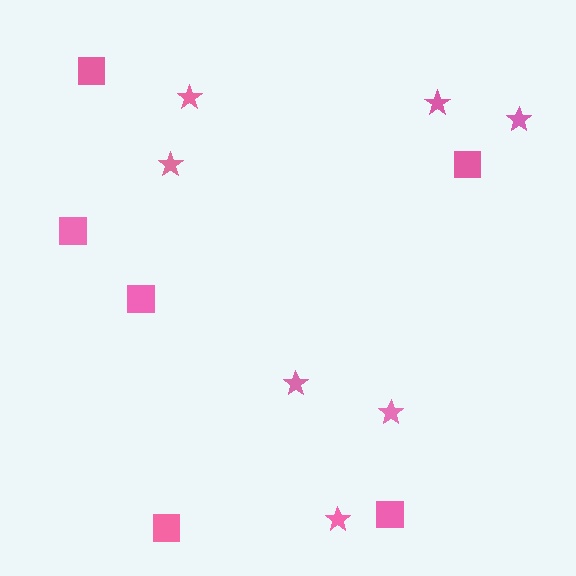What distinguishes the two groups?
There are 2 groups: one group of squares (6) and one group of stars (7).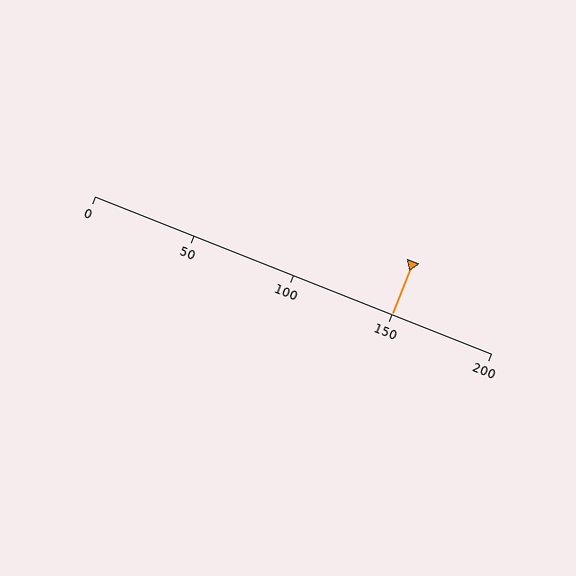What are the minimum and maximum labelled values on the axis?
The axis runs from 0 to 200.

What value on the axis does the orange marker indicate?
The marker indicates approximately 150.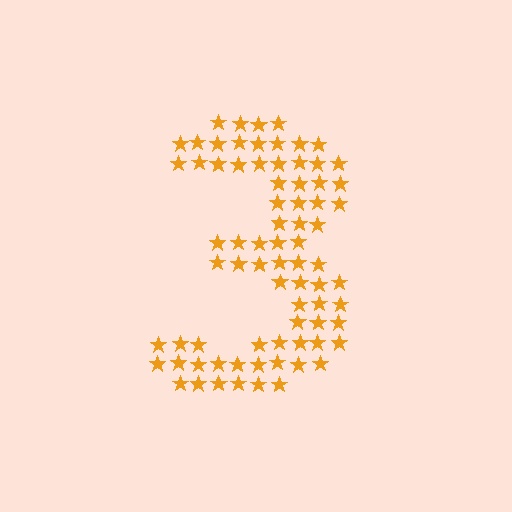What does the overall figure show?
The overall figure shows the digit 3.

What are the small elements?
The small elements are stars.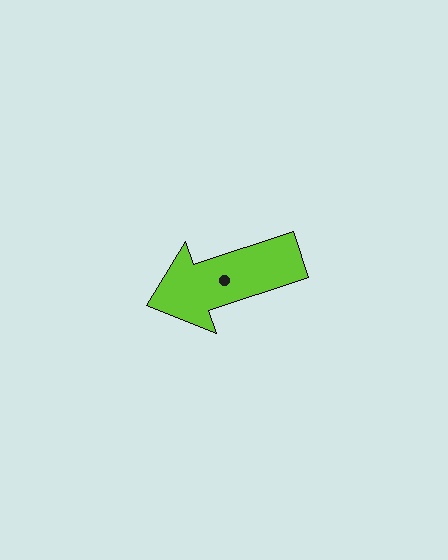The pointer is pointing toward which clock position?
Roughly 8 o'clock.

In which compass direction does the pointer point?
West.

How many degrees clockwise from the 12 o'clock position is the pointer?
Approximately 252 degrees.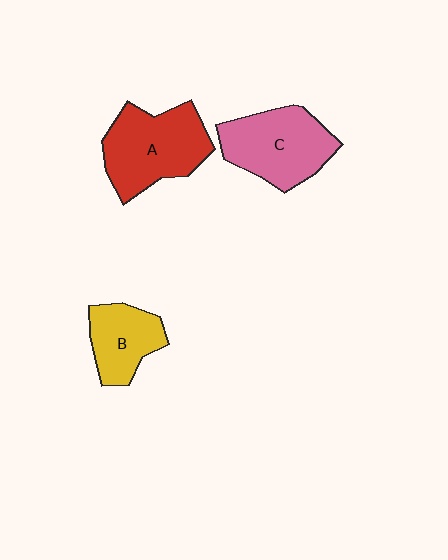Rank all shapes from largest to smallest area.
From largest to smallest: A (red), C (pink), B (yellow).